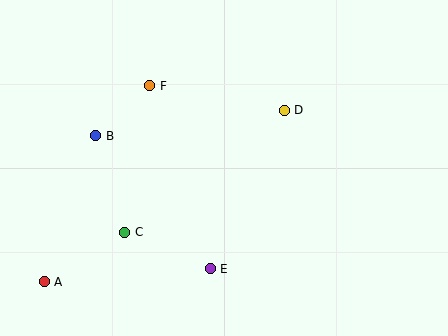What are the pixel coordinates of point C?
Point C is at (125, 232).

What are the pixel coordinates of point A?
Point A is at (44, 282).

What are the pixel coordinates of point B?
Point B is at (96, 136).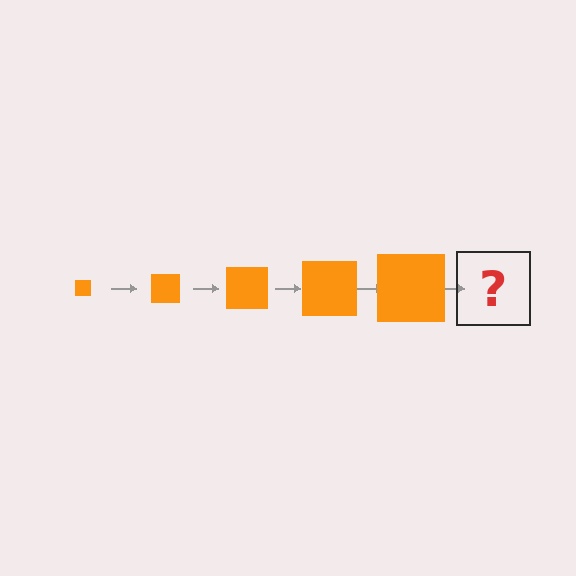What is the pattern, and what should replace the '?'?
The pattern is that the square gets progressively larger each step. The '?' should be an orange square, larger than the previous one.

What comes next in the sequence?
The next element should be an orange square, larger than the previous one.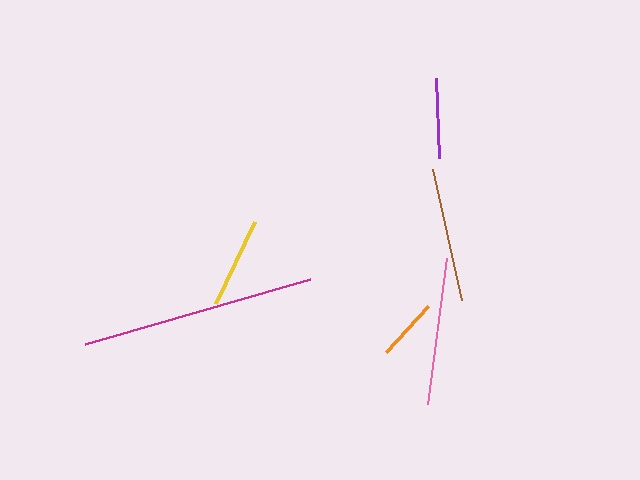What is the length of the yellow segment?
The yellow segment is approximately 91 pixels long.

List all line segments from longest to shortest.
From longest to shortest: magenta, pink, brown, yellow, purple, orange.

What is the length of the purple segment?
The purple segment is approximately 80 pixels long.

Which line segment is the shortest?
The orange line is the shortest at approximately 63 pixels.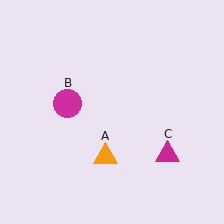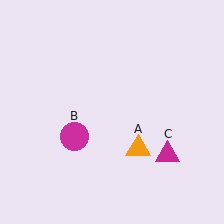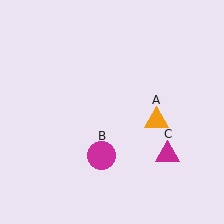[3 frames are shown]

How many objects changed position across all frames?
2 objects changed position: orange triangle (object A), magenta circle (object B).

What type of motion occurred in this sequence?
The orange triangle (object A), magenta circle (object B) rotated counterclockwise around the center of the scene.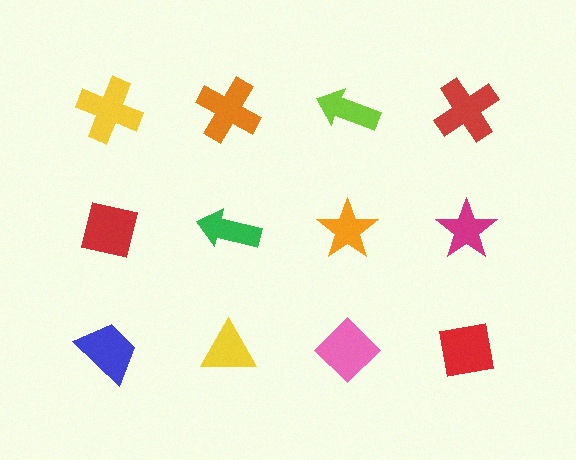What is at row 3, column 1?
A blue trapezoid.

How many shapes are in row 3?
4 shapes.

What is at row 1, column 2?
An orange cross.